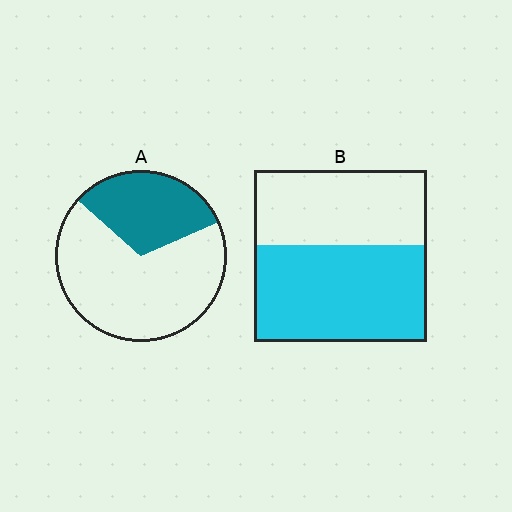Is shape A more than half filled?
No.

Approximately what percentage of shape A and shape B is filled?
A is approximately 30% and B is approximately 55%.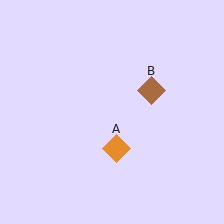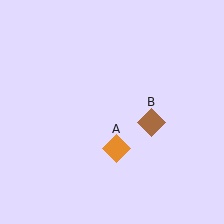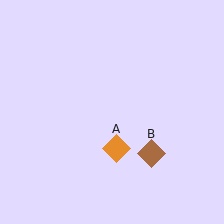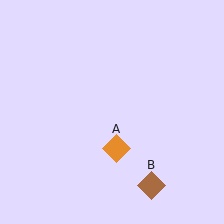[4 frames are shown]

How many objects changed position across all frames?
1 object changed position: brown diamond (object B).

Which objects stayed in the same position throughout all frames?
Orange diamond (object A) remained stationary.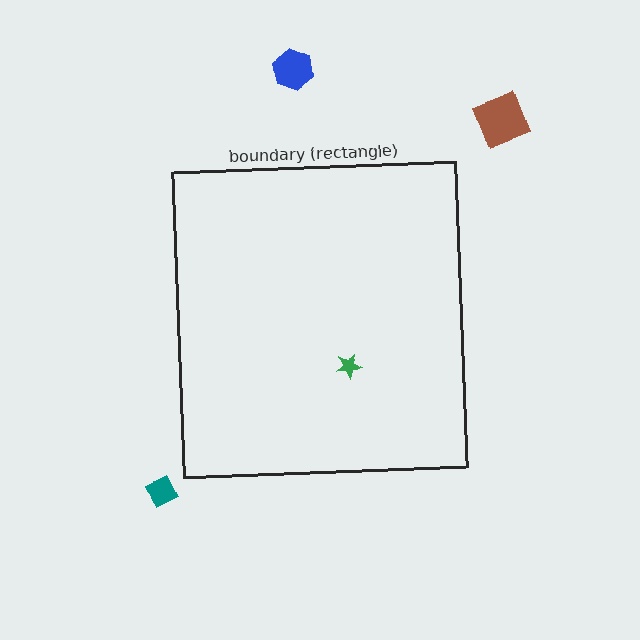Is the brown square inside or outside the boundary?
Outside.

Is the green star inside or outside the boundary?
Inside.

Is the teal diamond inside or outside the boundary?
Outside.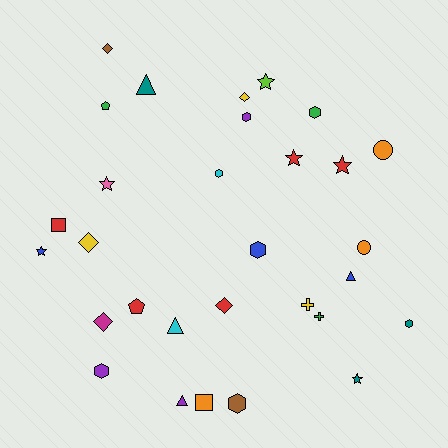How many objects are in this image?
There are 30 objects.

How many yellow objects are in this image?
There are 3 yellow objects.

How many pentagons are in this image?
There are 2 pentagons.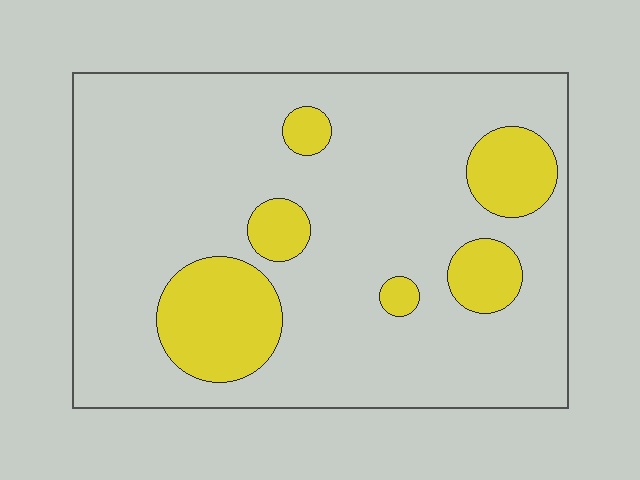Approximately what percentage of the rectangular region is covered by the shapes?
Approximately 20%.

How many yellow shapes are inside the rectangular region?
6.